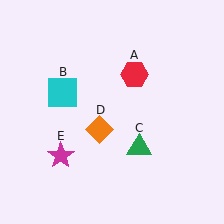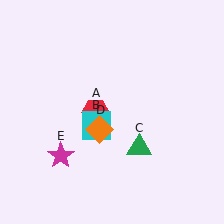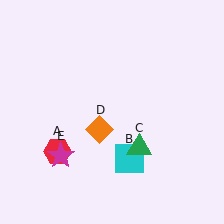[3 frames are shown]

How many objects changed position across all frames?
2 objects changed position: red hexagon (object A), cyan square (object B).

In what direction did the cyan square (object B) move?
The cyan square (object B) moved down and to the right.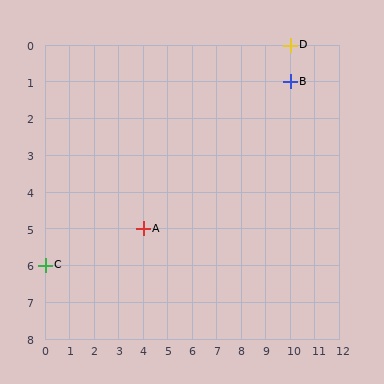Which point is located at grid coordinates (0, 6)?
Point C is at (0, 6).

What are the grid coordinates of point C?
Point C is at grid coordinates (0, 6).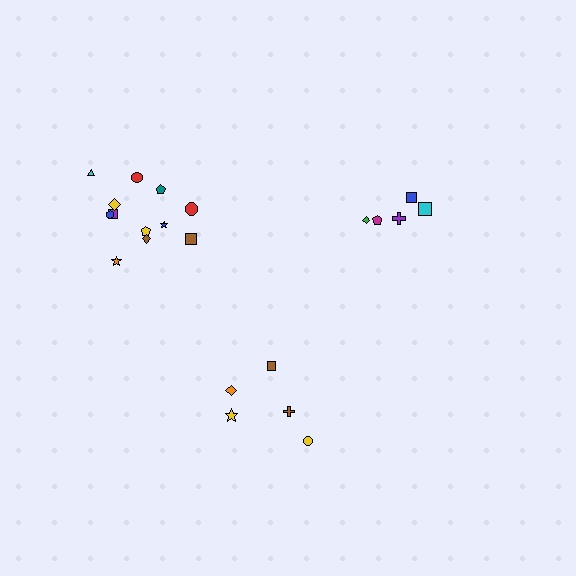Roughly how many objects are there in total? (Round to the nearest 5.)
Roughly 20 objects in total.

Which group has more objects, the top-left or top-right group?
The top-left group.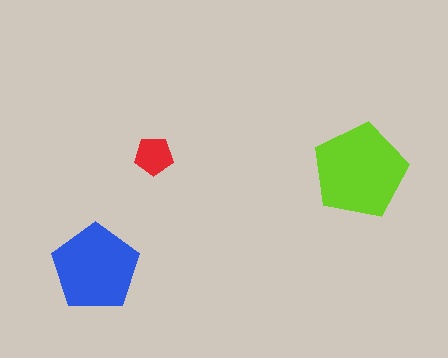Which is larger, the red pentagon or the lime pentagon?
The lime one.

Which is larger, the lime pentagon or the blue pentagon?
The lime one.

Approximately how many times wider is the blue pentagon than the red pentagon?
About 2.5 times wider.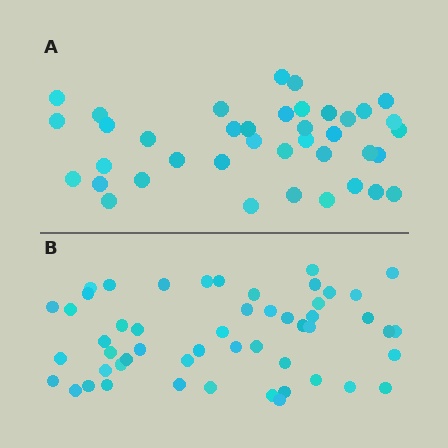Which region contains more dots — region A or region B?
Region B (the bottom region) has more dots.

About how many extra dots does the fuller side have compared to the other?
Region B has approximately 15 more dots than region A.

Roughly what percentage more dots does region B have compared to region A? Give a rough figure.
About 35% more.